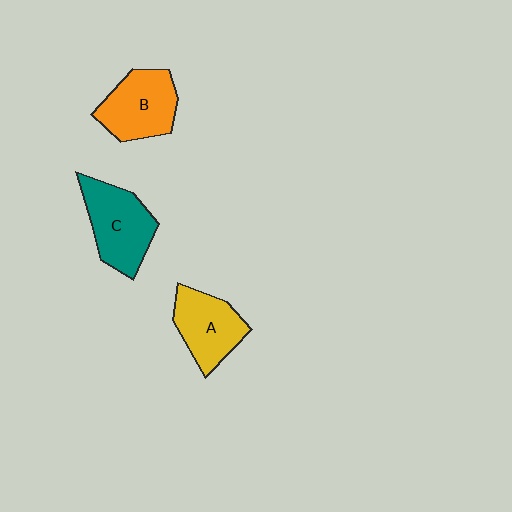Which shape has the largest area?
Shape C (teal).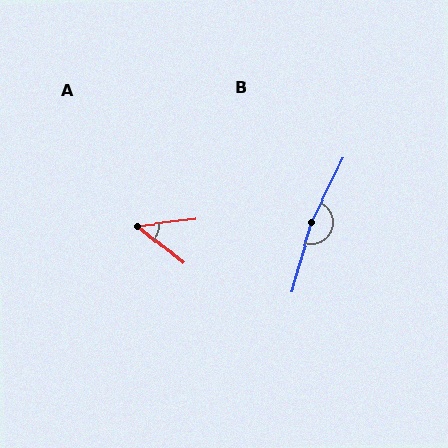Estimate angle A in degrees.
Approximately 45 degrees.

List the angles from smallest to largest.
A (45°), B (169°).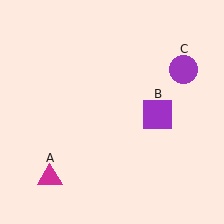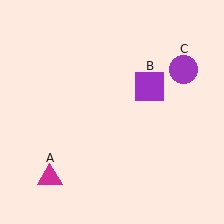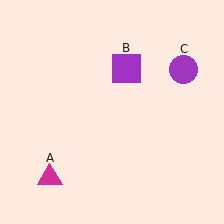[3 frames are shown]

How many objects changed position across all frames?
1 object changed position: purple square (object B).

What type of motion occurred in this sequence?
The purple square (object B) rotated counterclockwise around the center of the scene.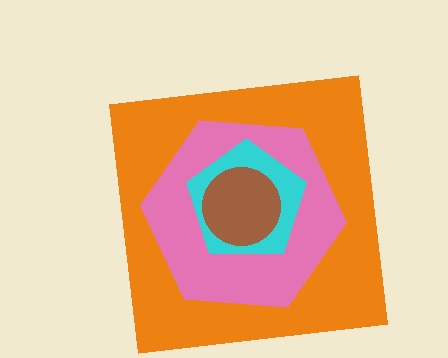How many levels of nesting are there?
4.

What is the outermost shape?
The orange square.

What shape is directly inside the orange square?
The pink hexagon.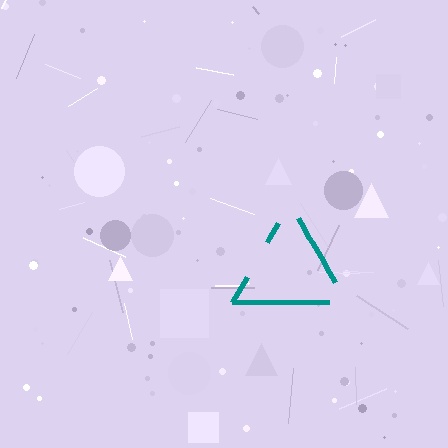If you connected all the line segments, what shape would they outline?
They would outline a triangle.